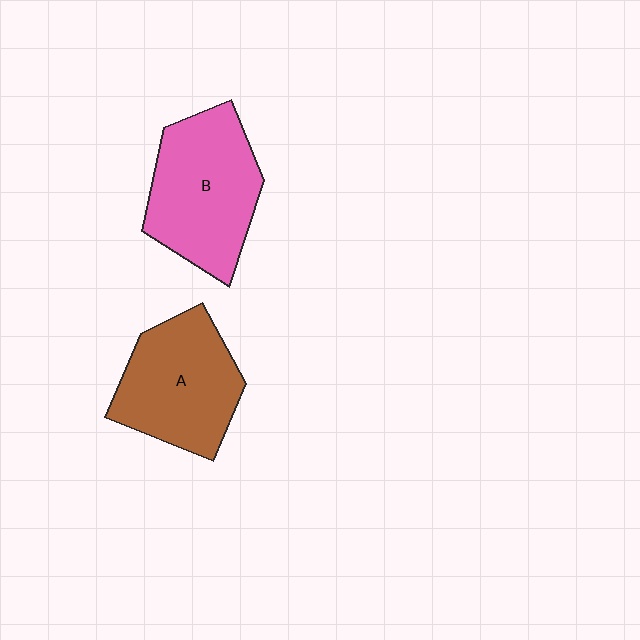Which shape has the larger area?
Shape B (pink).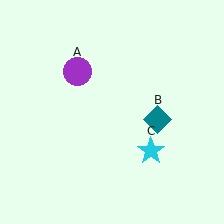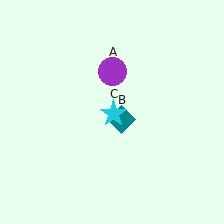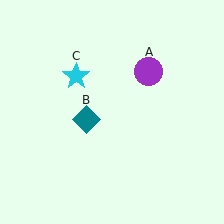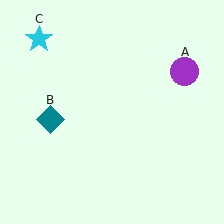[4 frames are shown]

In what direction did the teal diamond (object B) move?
The teal diamond (object B) moved left.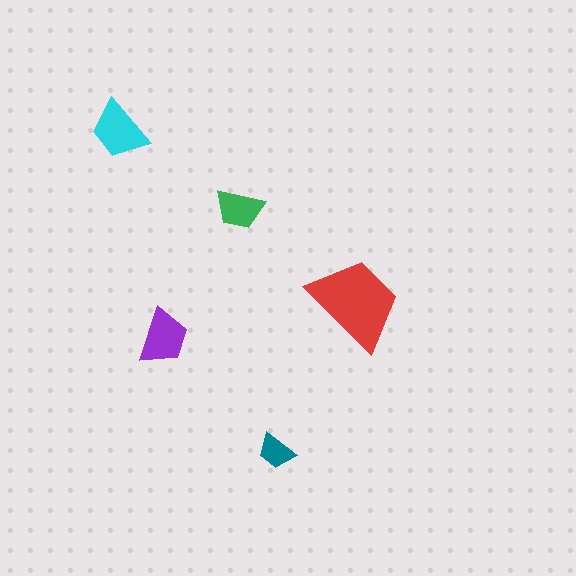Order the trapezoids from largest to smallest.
the red one, the cyan one, the purple one, the green one, the teal one.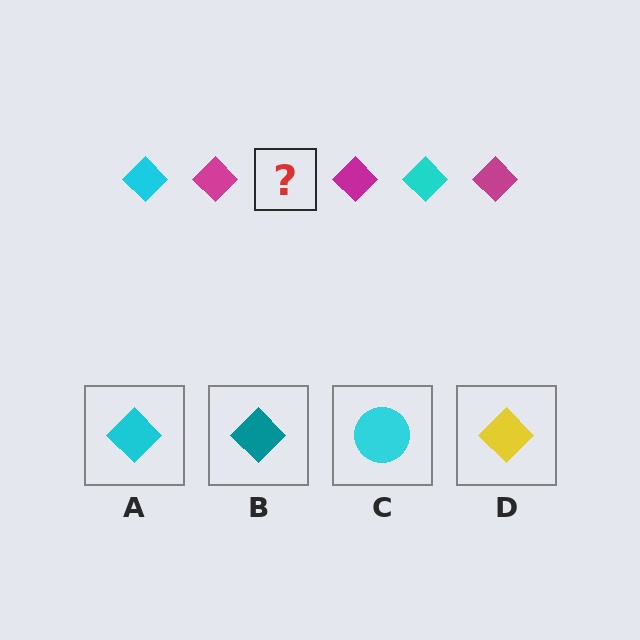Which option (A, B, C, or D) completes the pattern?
A.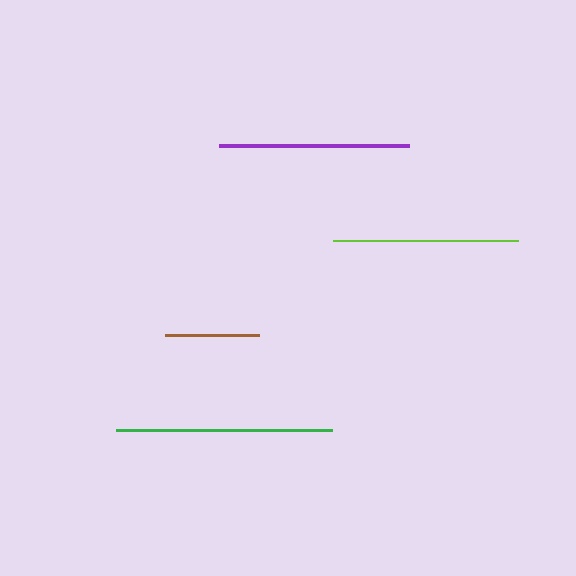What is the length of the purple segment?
The purple segment is approximately 190 pixels long.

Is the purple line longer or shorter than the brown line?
The purple line is longer than the brown line.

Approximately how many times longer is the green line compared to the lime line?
The green line is approximately 1.2 times the length of the lime line.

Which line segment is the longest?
The green line is the longest at approximately 216 pixels.